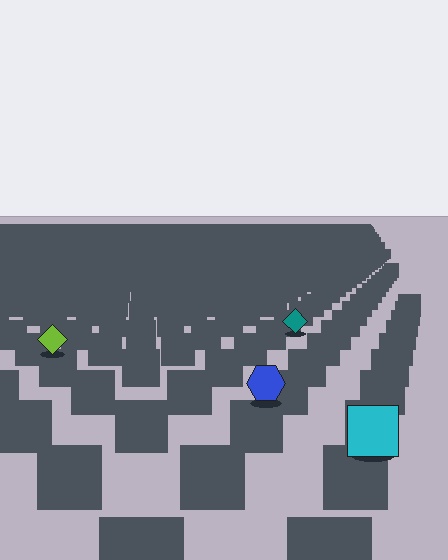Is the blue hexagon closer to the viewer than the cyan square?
No. The cyan square is closer — you can tell from the texture gradient: the ground texture is coarser near it.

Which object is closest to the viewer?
The cyan square is closest. The texture marks near it are larger and more spread out.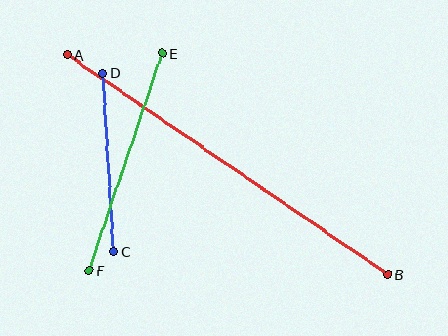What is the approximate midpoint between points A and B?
The midpoint is at approximately (227, 165) pixels.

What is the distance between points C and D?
The distance is approximately 179 pixels.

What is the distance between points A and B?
The distance is approximately 389 pixels.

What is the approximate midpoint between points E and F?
The midpoint is at approximately (126, 162) pixels.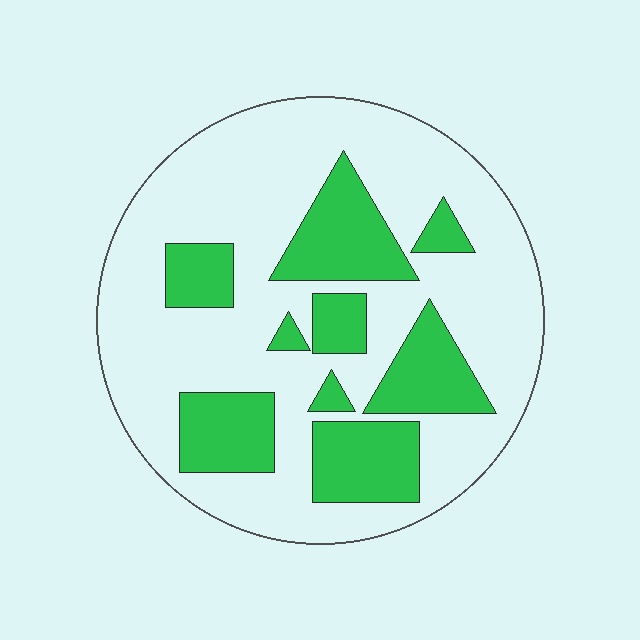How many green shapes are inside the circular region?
9.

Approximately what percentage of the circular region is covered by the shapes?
Approximately 30%.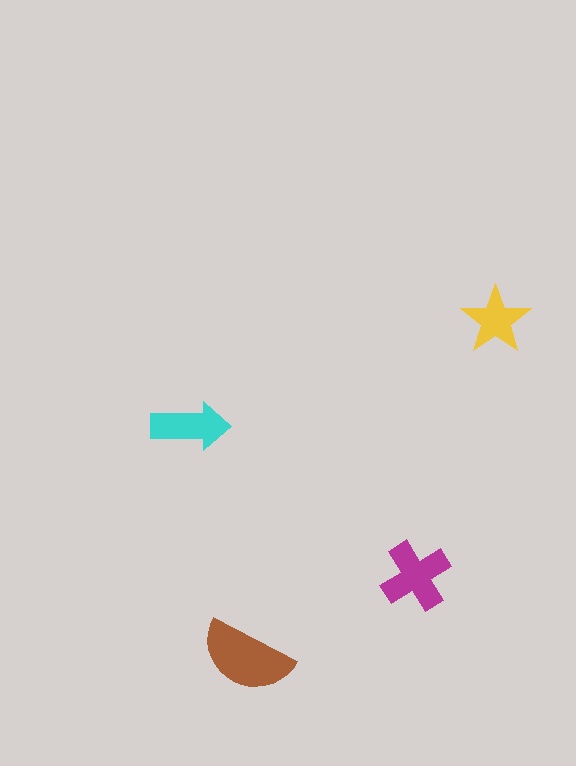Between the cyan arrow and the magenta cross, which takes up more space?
The magenta cross.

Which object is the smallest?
The yellow star.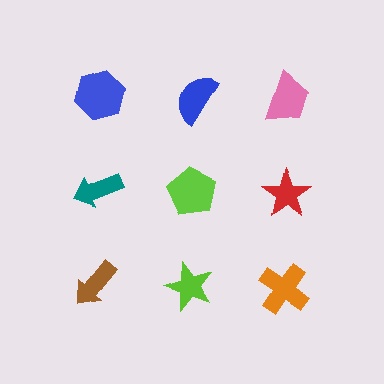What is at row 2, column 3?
A red star.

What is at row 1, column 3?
A pink trapezoid.